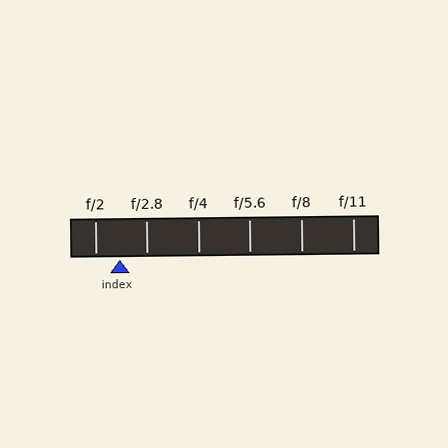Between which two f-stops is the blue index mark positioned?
The index mark is between f/2 and f/2.8.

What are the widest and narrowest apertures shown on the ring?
The widest aperture shown is f/2 and the narrowest is f/11.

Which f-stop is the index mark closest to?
The index mark is closest to f/2.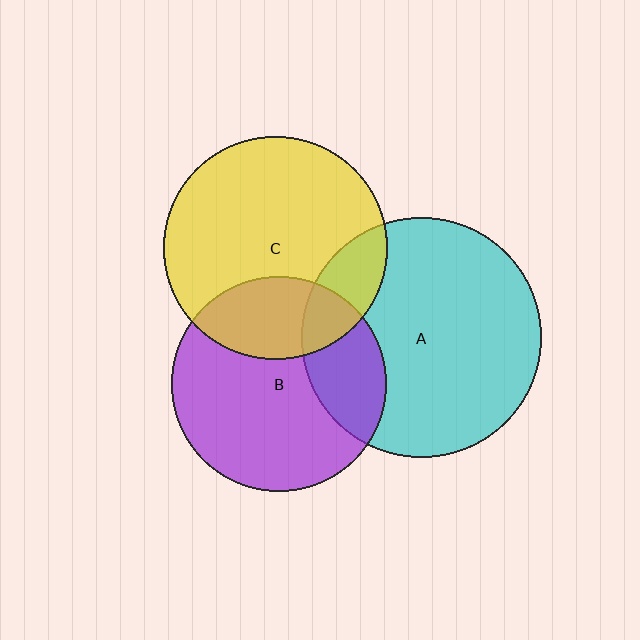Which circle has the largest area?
Circle A (cyan).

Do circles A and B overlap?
Yes.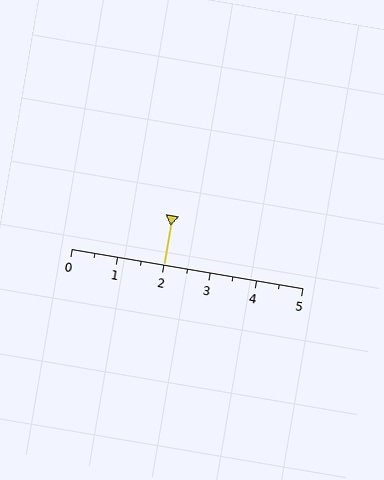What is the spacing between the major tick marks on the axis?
The major ticks are spaced 1 apart.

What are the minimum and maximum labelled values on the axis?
The axis runs from 0 to 5.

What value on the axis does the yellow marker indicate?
The marker indicates approximately 2.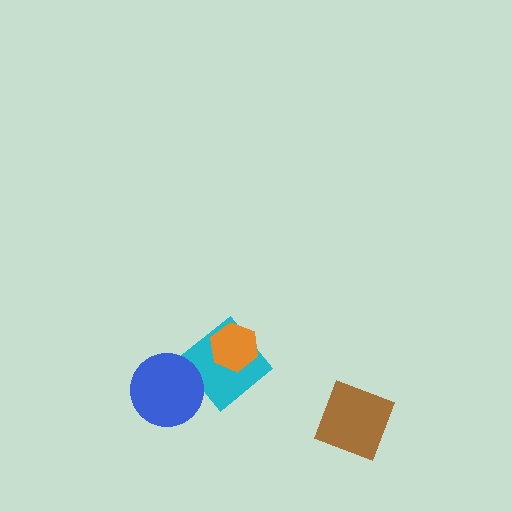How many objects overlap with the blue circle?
0 objects overlap with the blue circle.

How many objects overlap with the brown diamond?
0 objects overlap with the brown diamond.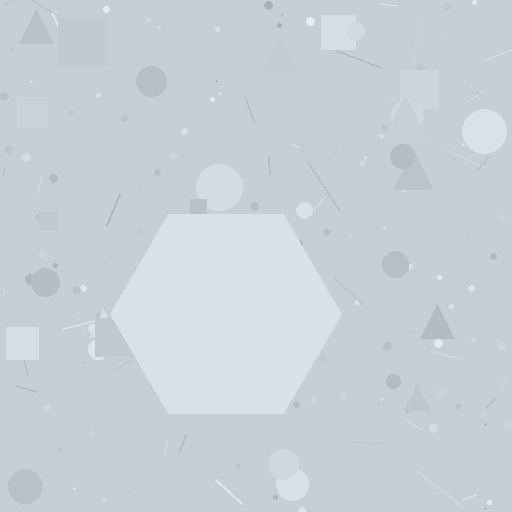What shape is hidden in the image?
A hexagon is hidden in the image.